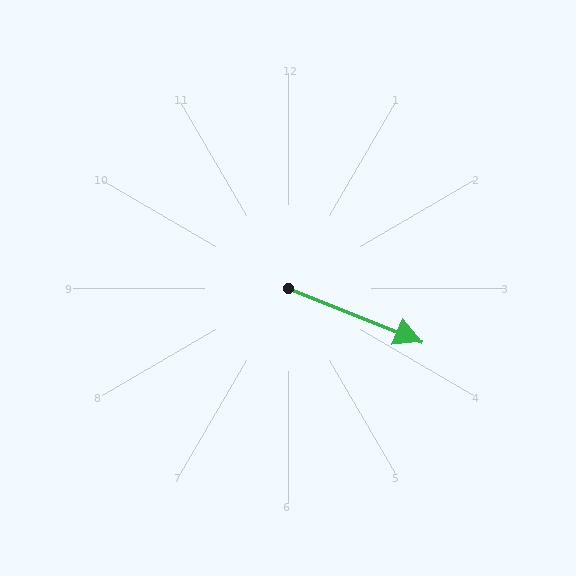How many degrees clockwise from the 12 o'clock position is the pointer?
Approximately 112 degrees.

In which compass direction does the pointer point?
East.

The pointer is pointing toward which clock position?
Roughly 4 o'clock.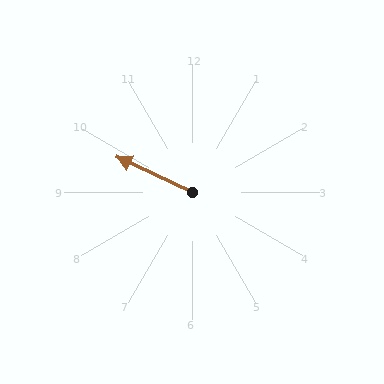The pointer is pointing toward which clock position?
Roughly 10 o'clock.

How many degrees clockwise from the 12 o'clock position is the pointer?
Approximately 295 degrees.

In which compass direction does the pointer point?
Northwest.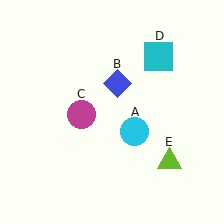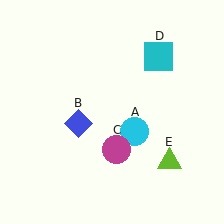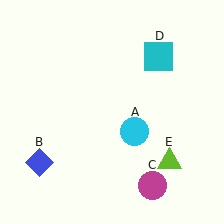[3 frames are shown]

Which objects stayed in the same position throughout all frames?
Cyan circle (object A) and cyan square (object D) and lime triangle (object E) remained stationary.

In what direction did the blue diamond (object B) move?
The blue diamond (object B) moved down and to the left.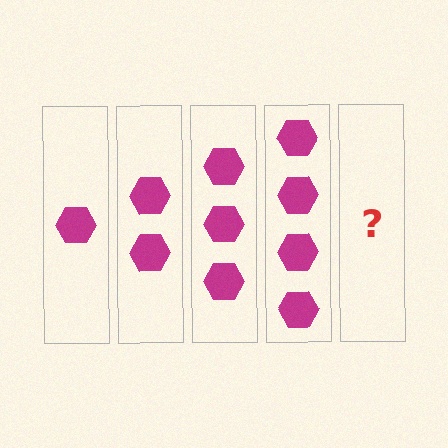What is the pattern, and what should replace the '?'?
The pattern is that each step adds one more hexagon. The '?' should be 5 hexagons.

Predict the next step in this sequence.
The next step is 5 hexagons.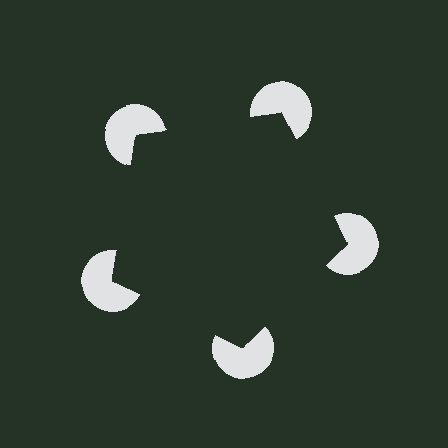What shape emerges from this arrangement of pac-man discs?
An illusory pentagon — its edges are inferred from the aligned wedge cuts in the pac-man discs, not physically drawn.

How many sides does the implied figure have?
5 sides.